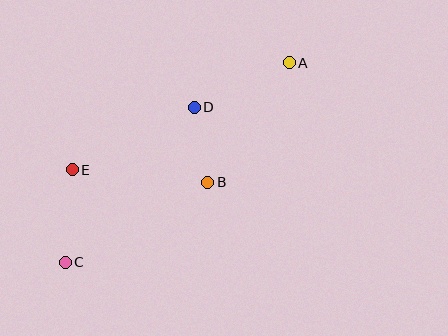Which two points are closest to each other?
Points B and D are closest to each other.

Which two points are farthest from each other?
Points A and C are farthest from each other.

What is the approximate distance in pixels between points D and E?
The distance between D and E is approximately 137 pixels.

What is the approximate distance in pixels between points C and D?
The distance between C and D is approximately 202 pixels.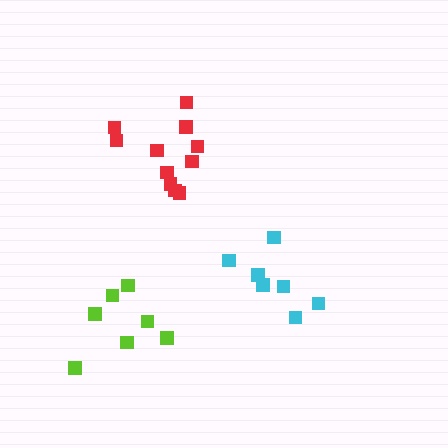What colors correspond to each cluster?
The clusters are colored: red, cyan, lime.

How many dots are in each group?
Group 1: 11 dots, Group 2: 7 dots, Group 3: 7 dots (25 total).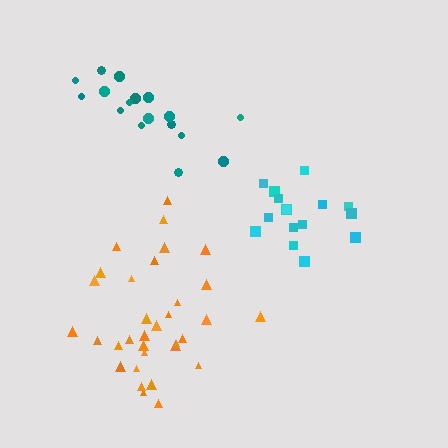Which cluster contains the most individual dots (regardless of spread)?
Orange (33).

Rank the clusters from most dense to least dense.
cyan, orange, teal.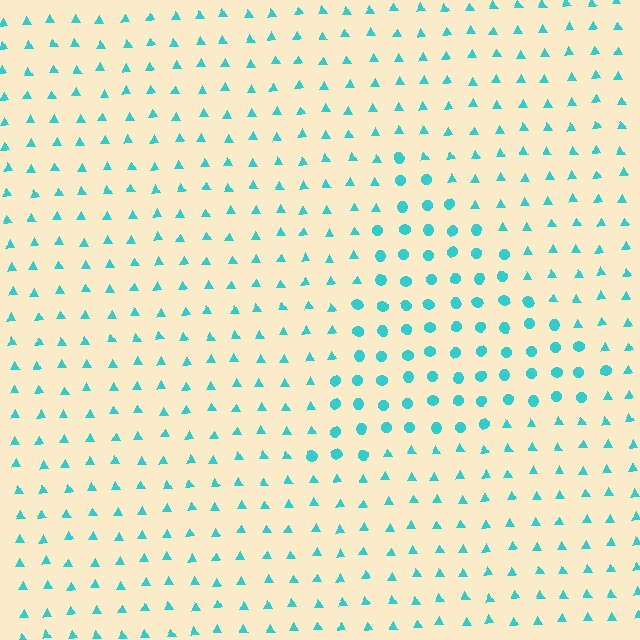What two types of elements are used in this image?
The image uses circles inside the triangle region and triangles outside it.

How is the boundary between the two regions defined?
The boundary is defined by a change in element shape: circles inside vs. triangles outside. All elements share the same color and spacing.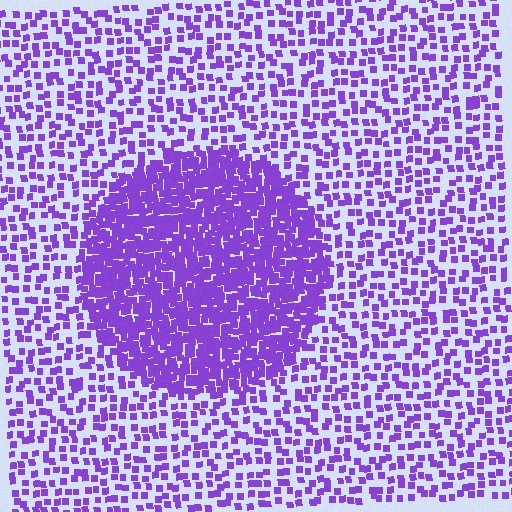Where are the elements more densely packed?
The elements are more densely packed inside the circle boundary.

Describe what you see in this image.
The image contains small purple elements arranged at two different densities. A circle-shaped region is visible where the elements are more densely packed than the surrounding area.